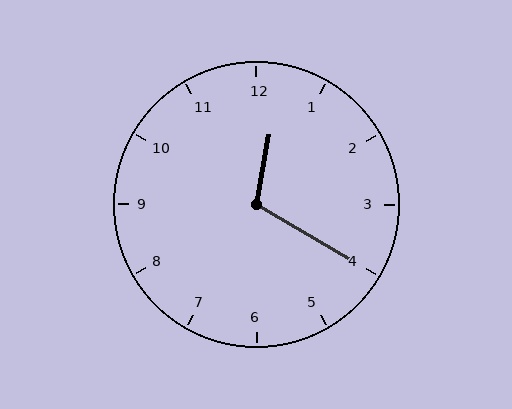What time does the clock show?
12:20.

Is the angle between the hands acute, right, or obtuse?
It is obtuse.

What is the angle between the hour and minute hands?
Approximately 110 degrees.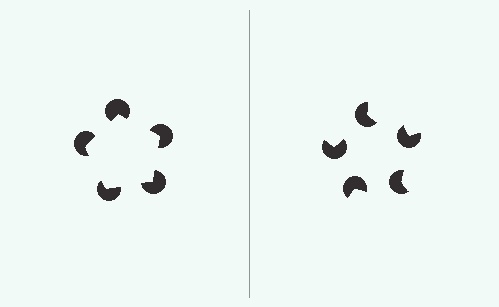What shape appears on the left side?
An illusory pentagon.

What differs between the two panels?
The pac-man discs are positioned identically on both sides; only the wedge orientations differ. On the left they align to a pentagon; on the right they are misaligned.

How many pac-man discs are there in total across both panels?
10 — 5 on each side.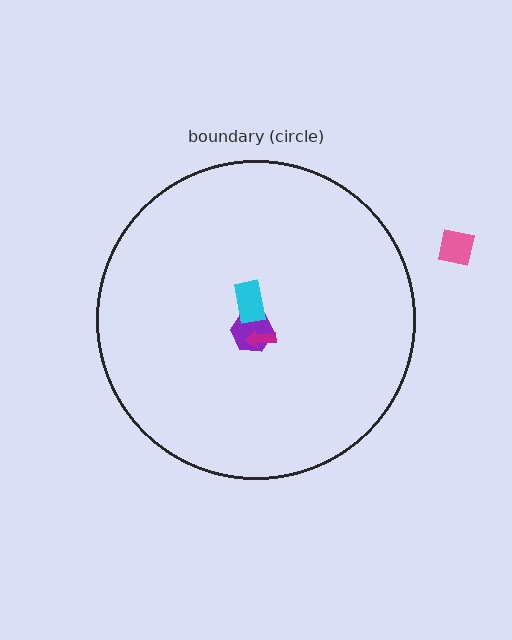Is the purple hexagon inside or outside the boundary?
Inside.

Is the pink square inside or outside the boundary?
Outside.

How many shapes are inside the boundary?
3 inside, 1 outside.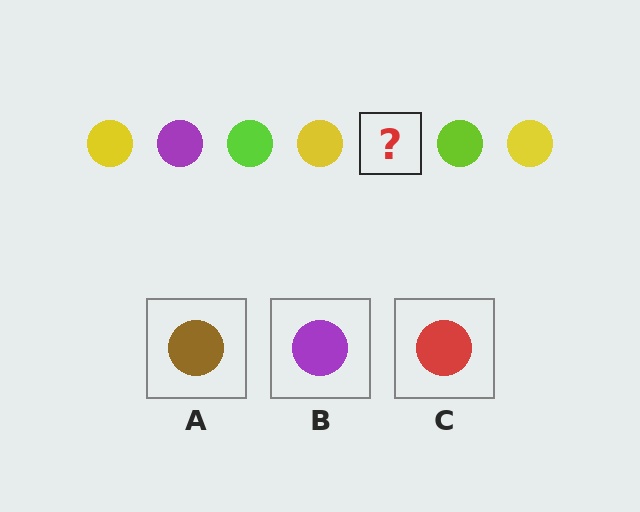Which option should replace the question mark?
Option B.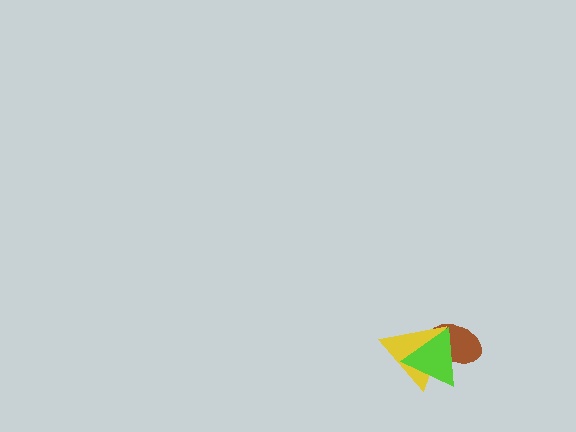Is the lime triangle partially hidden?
No, no other shape covers it.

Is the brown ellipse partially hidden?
Yes, it is partially covered by another shape.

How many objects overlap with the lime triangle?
2 objects overlap with the lime triangle.